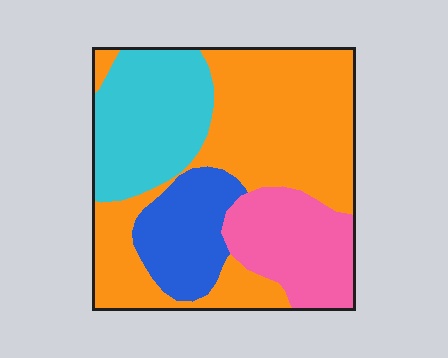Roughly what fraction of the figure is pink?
Pink covers around 20% of the figure.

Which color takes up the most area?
Orange, at roughly 45%.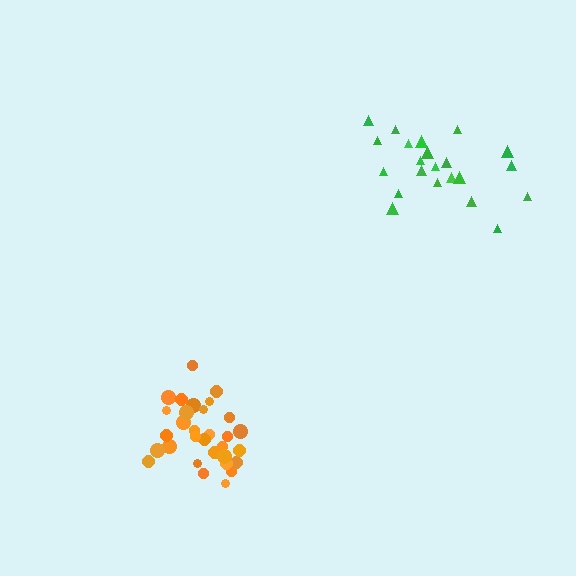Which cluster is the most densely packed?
Orange.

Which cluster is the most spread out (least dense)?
Green.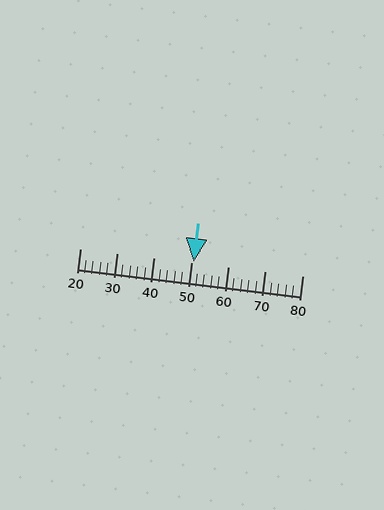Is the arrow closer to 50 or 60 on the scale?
The arrow is closer to 50.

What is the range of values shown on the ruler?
The ruler shows values from 20 to 80.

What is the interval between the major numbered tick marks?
The major tick marks are spaced 10 units apart.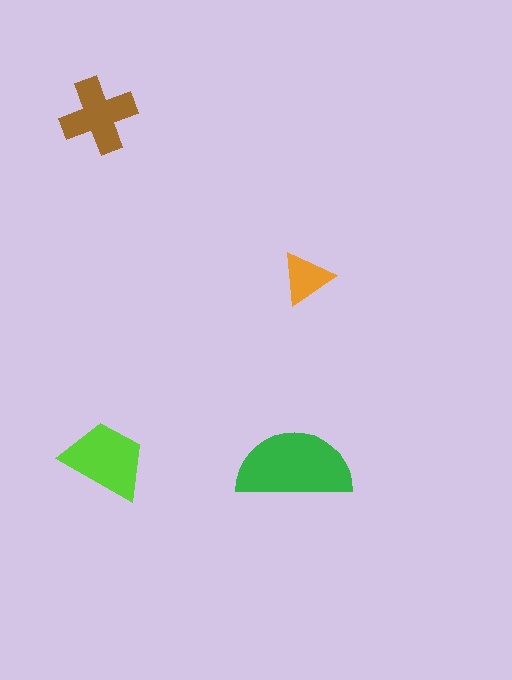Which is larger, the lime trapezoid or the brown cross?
The lime trapezoid.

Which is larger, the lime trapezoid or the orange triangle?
The lime trapezoid.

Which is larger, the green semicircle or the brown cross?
The green semicircle.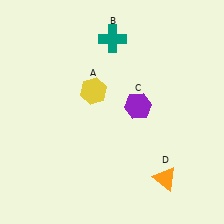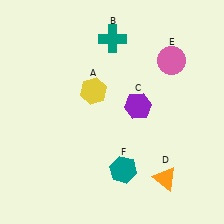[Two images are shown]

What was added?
A pink circle (E), a teal hexagon (F) were added in Image 2.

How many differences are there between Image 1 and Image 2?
There are 2 differences between the two images.